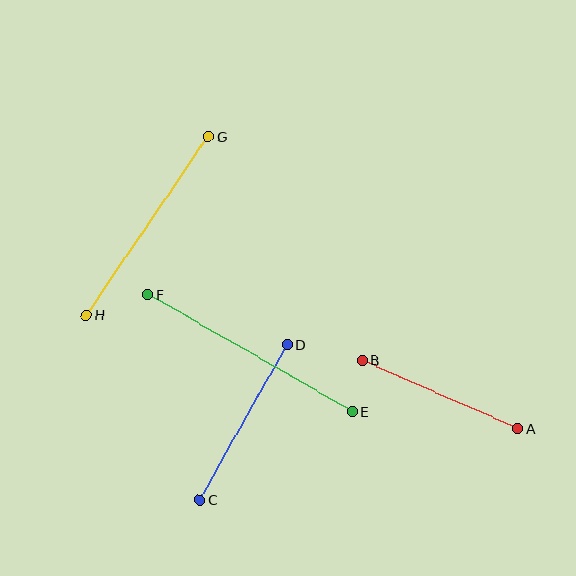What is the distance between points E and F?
The distance is approximately 236 pixels.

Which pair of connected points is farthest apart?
Points E and F are farthest apart.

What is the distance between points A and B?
The distance is approximately 170 pixels.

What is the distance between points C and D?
The distance is approximately 178 pixels.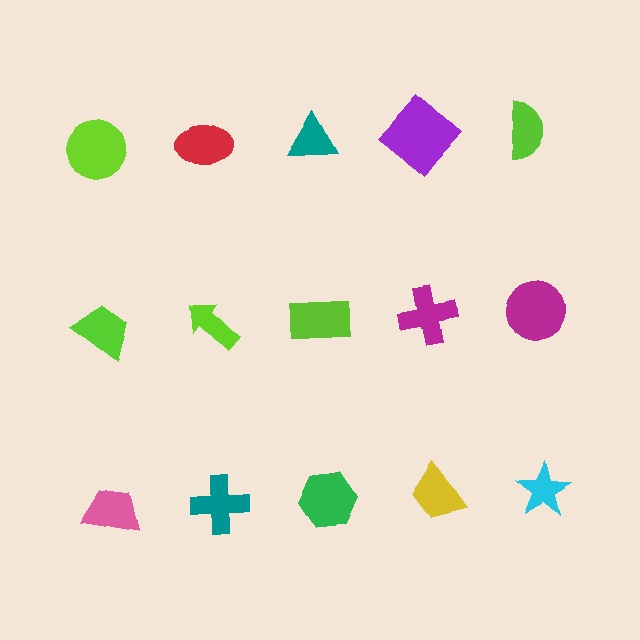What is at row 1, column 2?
A red ellipse.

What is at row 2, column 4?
A magenta cross.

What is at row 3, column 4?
A yellow trapezoid.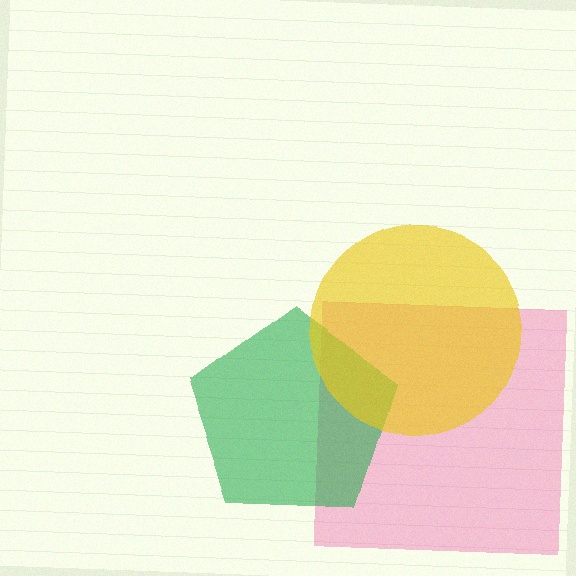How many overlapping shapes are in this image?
There are 3 overlapping shapes in the image.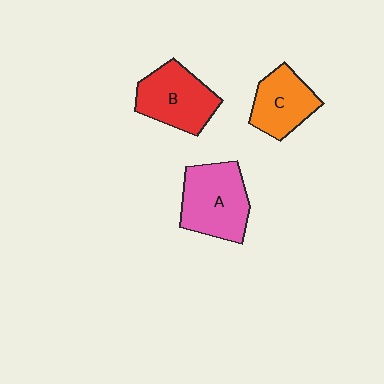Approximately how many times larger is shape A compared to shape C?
Approximately 1.3 times.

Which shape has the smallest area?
Shape C (orange).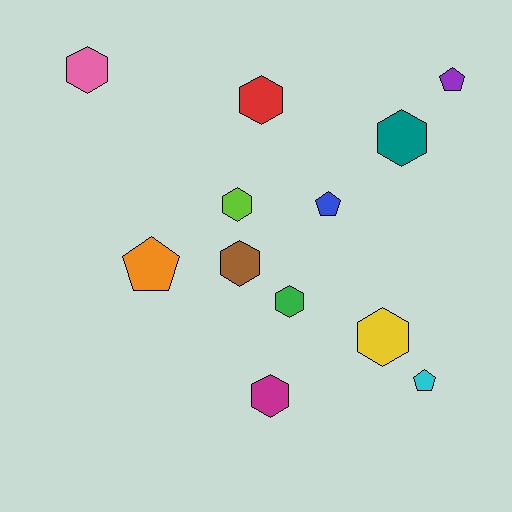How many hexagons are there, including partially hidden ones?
There are 8 hexagons.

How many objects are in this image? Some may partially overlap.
There are 12 objects.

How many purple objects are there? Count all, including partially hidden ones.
There is 1 purple object.